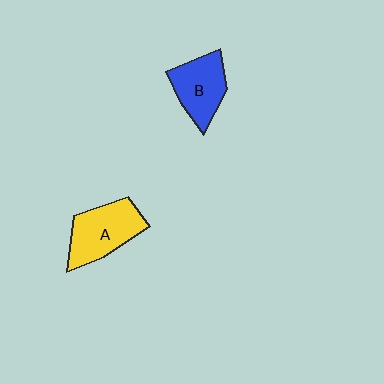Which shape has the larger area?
Shape A (yellow).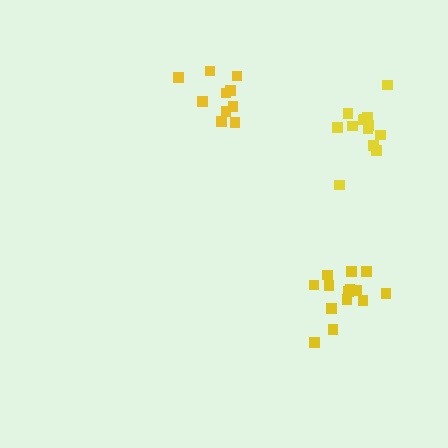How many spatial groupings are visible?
There are 3 spatial groupings.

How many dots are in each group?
Group 1: 10 dots, Group 2: 14 dots, Group 3: 13 dots (37 total).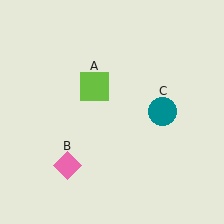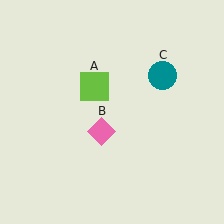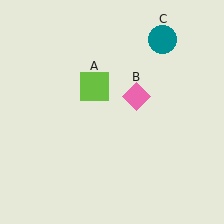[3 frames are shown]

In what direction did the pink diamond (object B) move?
The pink diamond (object B) moved up and to the right.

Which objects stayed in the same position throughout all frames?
Lime square (object A) remained stationary.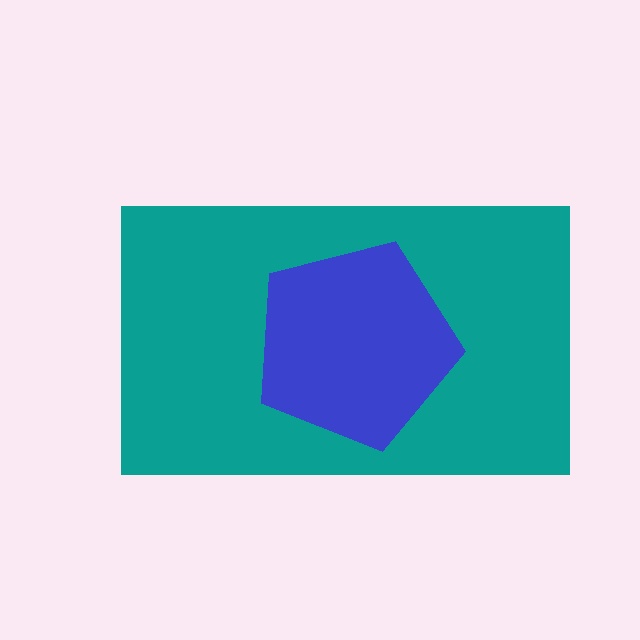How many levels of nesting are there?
2.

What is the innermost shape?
The blue pentagon.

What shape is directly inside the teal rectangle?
The blue pentagon.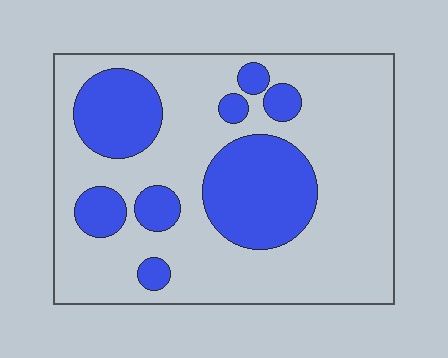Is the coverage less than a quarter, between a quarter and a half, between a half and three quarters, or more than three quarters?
Between a quarter and a half.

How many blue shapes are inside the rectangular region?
8.